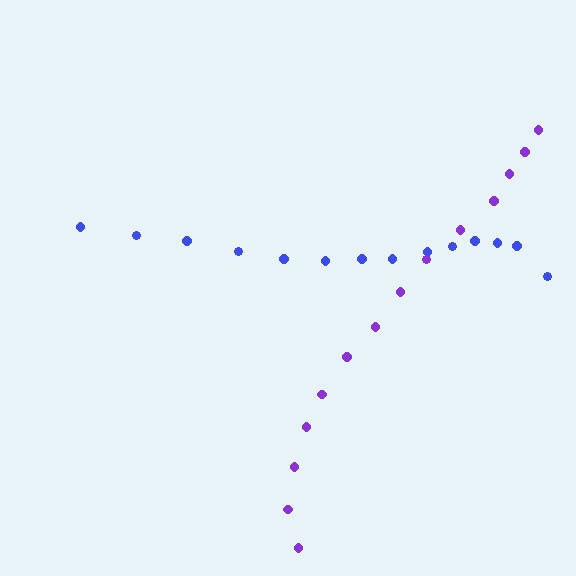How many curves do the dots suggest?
There are 2 distinct paths.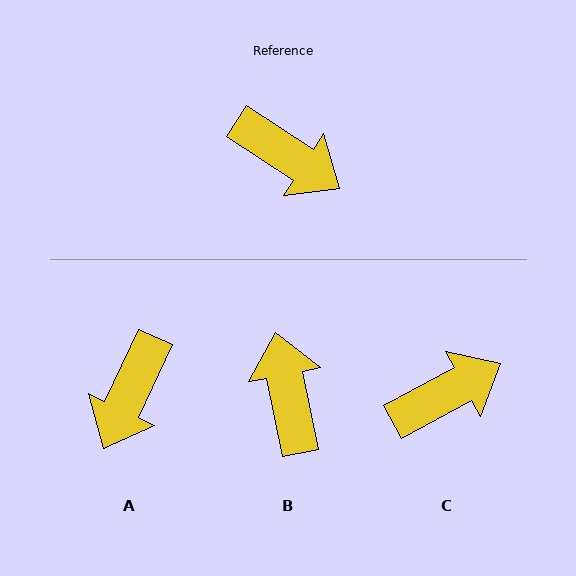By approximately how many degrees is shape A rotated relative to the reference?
Approximately 82 degrees clockwise.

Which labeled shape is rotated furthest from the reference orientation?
B, about 135 degrees away.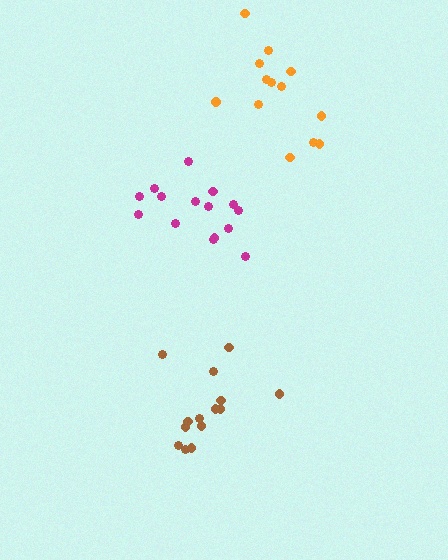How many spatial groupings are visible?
There are 3 spatial groupings.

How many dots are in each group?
Group 1: 14 dots, Group 2: 13 dots, Group 3: 15 dots (42 total).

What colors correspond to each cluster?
The clusters are colored: brown, orange, magenta.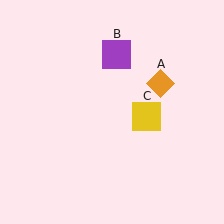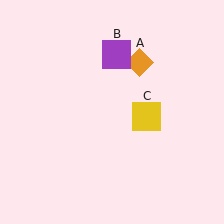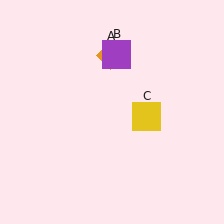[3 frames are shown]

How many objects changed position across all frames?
1 object changed position: orange diamond (object A).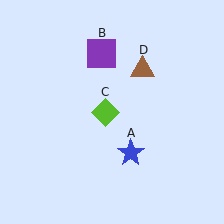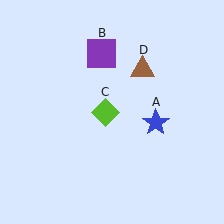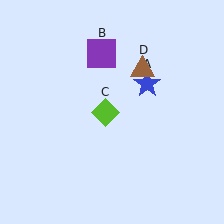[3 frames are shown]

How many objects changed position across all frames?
1 object changed position: blue star (object A).